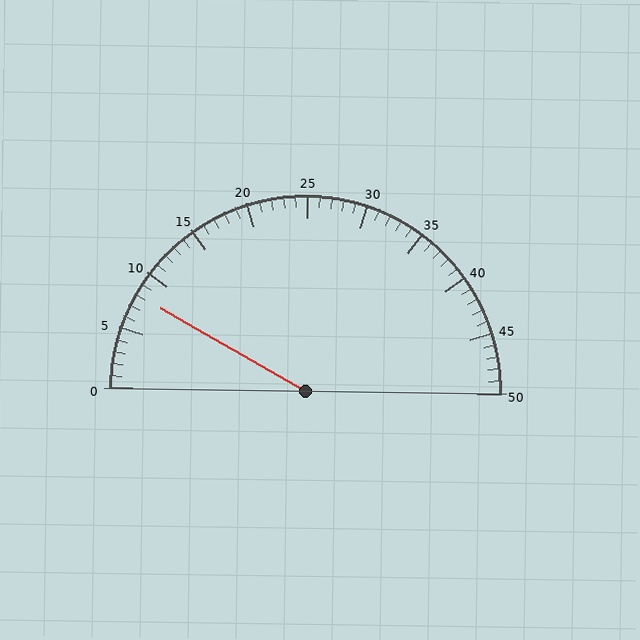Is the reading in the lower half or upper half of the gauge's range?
The reading is in the lower half of the range (0 to 50).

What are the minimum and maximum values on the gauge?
The gauge ranges from 0 to 50.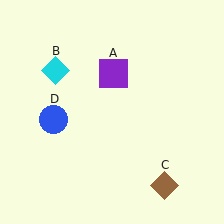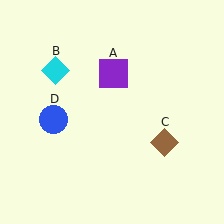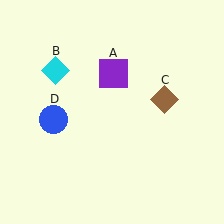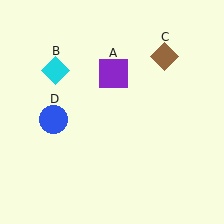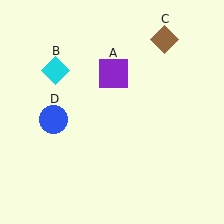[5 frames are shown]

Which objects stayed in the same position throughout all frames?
Purple square (object A) and cyan diamond (object B) and blue circle (object D) remained stationary.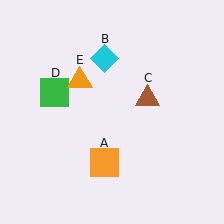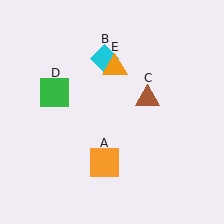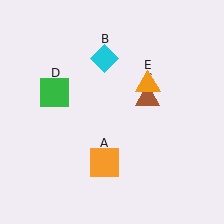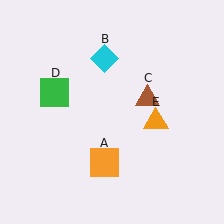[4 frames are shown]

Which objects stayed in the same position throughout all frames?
Orange square (object A) and cyan diamond (object B) and brown triangle (object C) and green square (object D) remained stationary.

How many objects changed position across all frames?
1 object changed position: orange triangle (object E).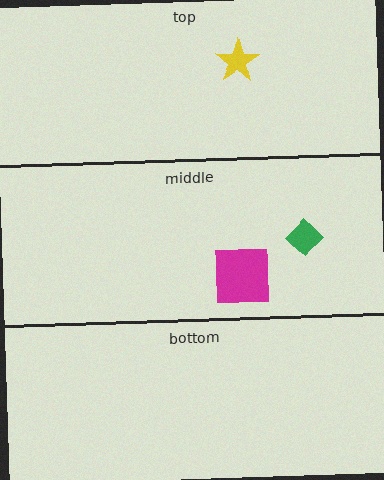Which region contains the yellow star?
The top region.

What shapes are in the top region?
The yellow star.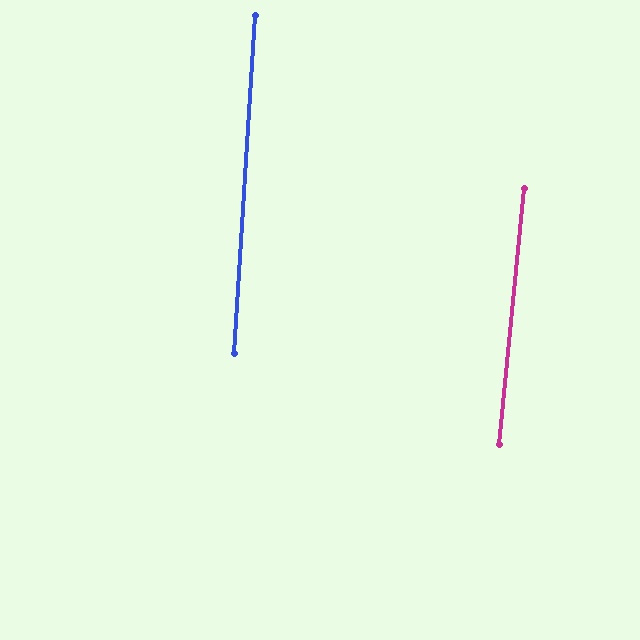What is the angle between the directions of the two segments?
Approximately 2 degrees.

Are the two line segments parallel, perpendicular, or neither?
Parallel — their directions differ by only 2.0°.